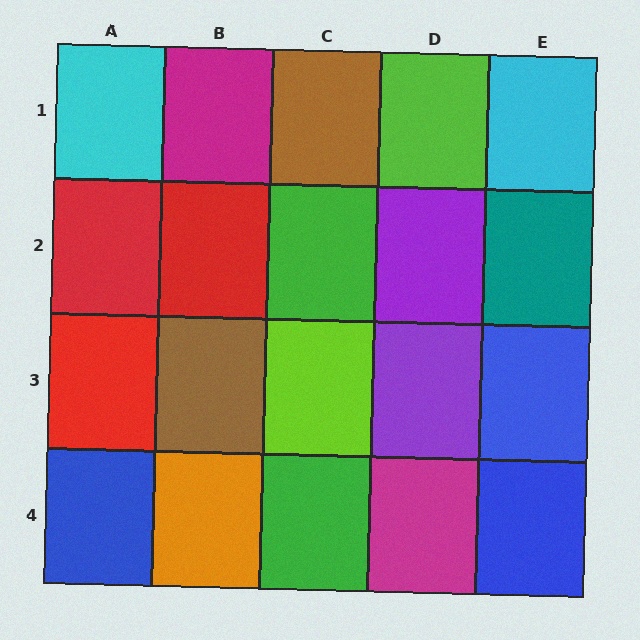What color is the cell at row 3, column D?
Purple.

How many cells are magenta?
2 cells are magenta.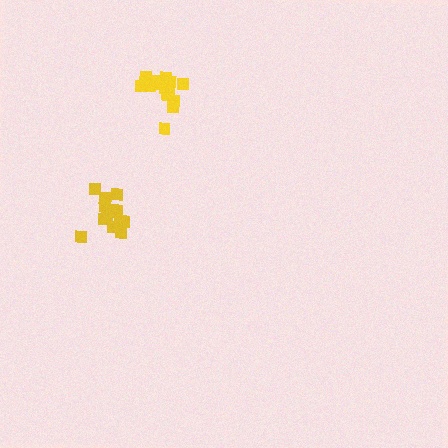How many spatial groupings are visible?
There are 2 spatial groupings.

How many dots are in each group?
Group 1: 17 dots, Group 2: 14 dots (31 total).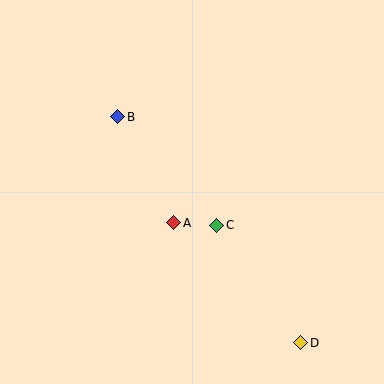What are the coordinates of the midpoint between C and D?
The midpoint between C and D is at (259, 284).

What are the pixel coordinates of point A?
Point A is at (174, 223).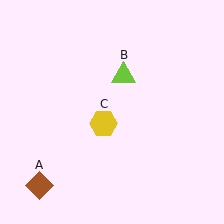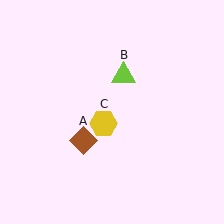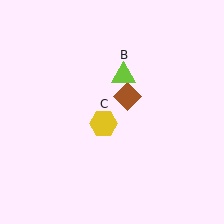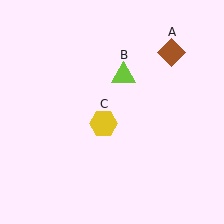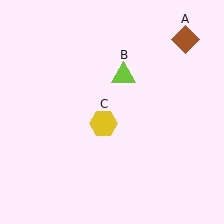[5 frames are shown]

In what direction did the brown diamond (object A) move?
The brown diamond (object A) moved up and to the right.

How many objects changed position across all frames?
1 object changed position: brown diamond (object A).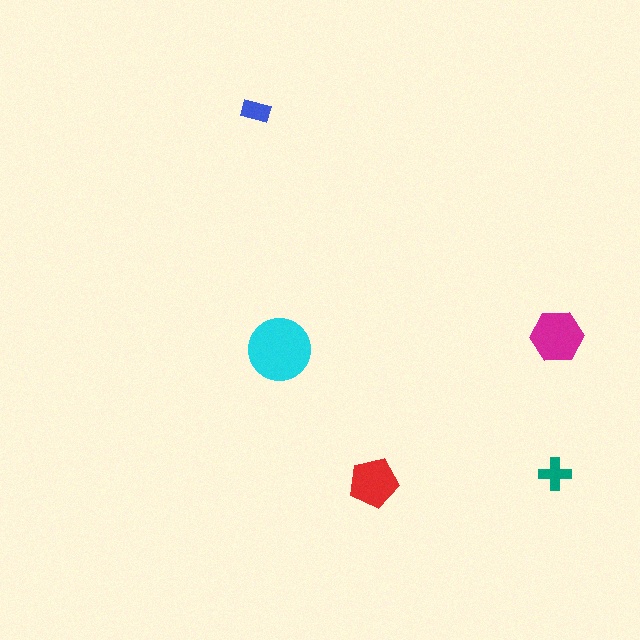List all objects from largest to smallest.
The cyan circle, the magenta hexagon, the red pentagon, the teal cross, the blue rectangle.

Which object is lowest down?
The red pentagon is bottommost.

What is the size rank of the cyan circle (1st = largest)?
1st.